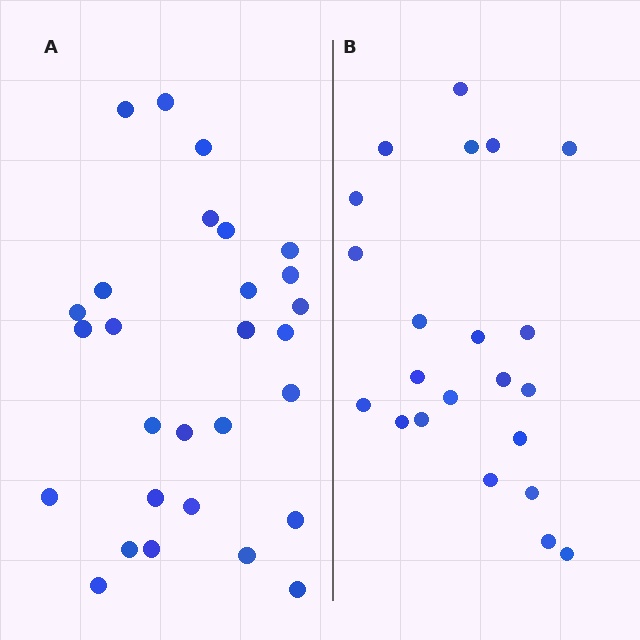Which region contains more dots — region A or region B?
Region A (the left region) has more dots.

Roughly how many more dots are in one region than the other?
Region A has about 6 more dots than region B.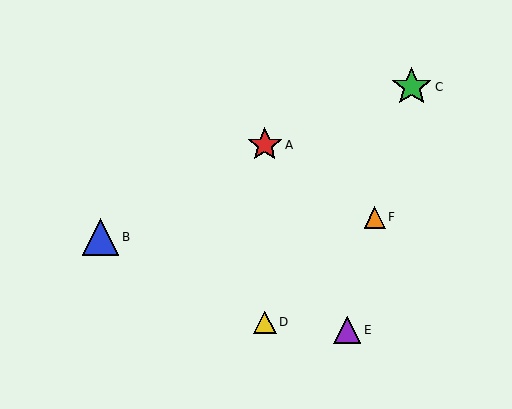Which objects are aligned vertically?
Objects A, D are aligned vertically.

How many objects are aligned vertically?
2 objects (A, D) are aligned vertically.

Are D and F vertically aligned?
No, D is at x≈265 and F is at x≈375.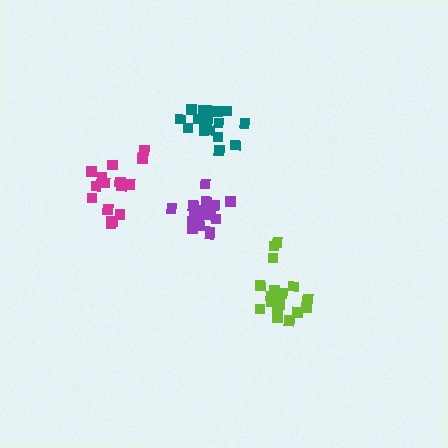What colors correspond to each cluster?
The clusters are colored: magenta, teal, purple, lime.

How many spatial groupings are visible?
There are 4 spatial groupings.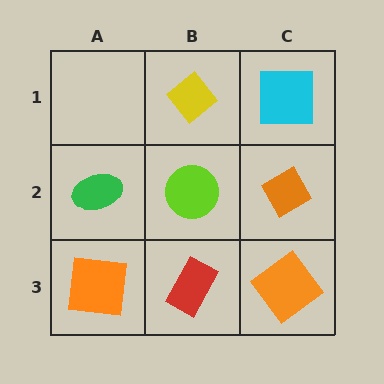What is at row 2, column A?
A green ellipse.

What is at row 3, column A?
An orange square.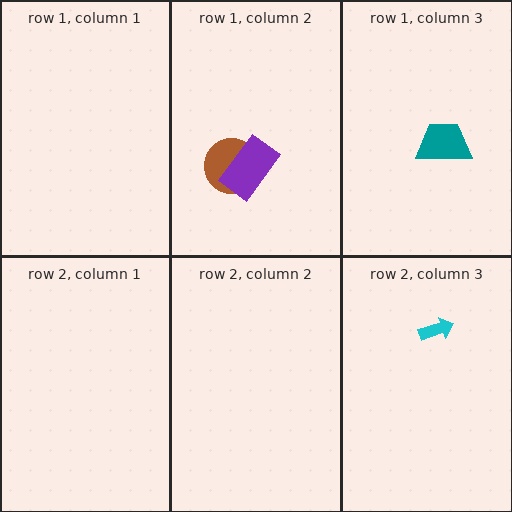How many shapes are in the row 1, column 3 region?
1.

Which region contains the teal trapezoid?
The row 1, column 3 region.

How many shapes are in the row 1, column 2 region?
2.